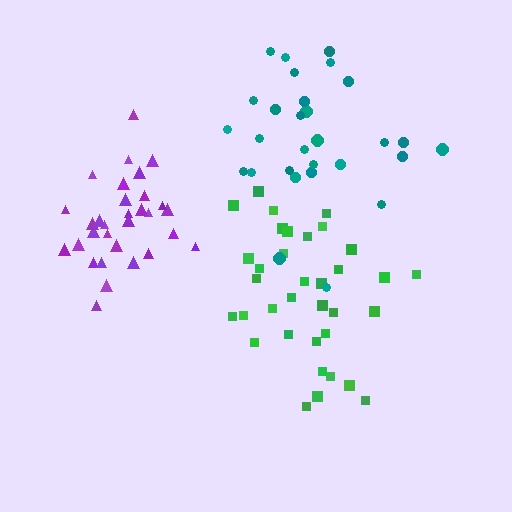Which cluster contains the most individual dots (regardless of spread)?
Green (35).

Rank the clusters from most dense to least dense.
purple, green, teal.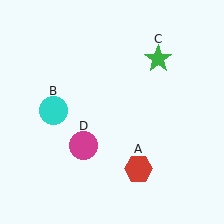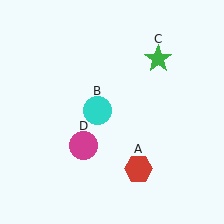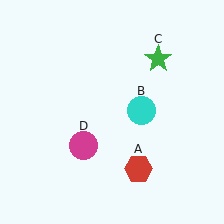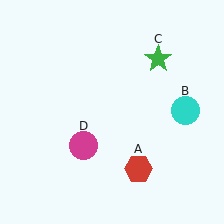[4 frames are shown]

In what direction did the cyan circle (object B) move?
The cyan circle (object B) moved right.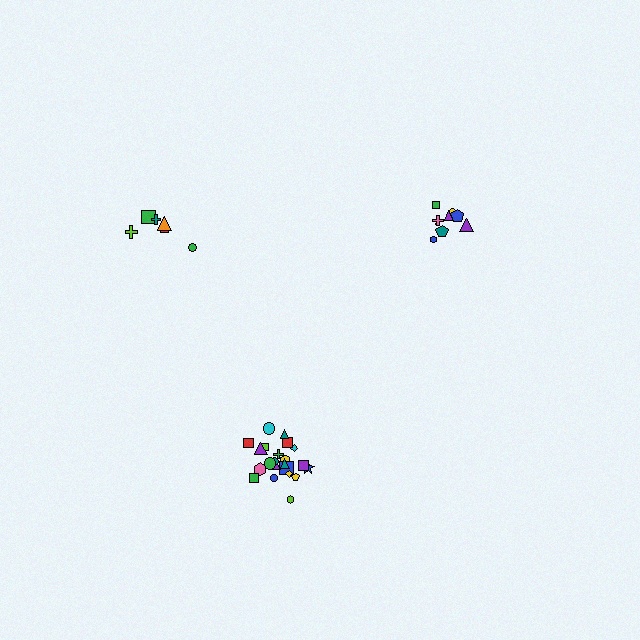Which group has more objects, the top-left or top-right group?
The top-right group.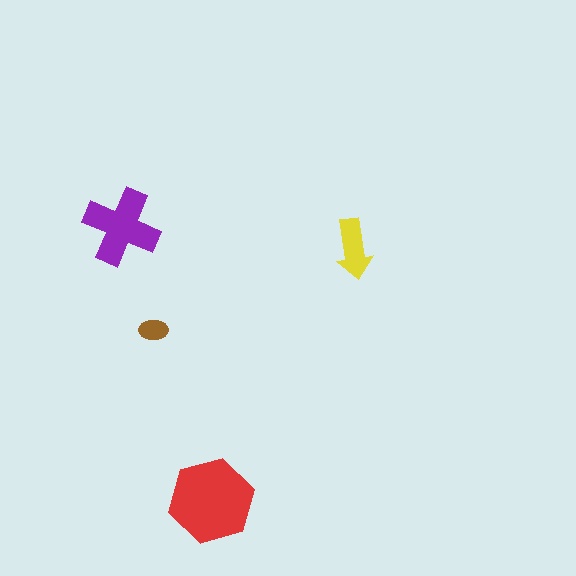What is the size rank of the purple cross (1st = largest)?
2nd.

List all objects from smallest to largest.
The brown ellipse, the yellow arrow, the purple cross, the red hexagon.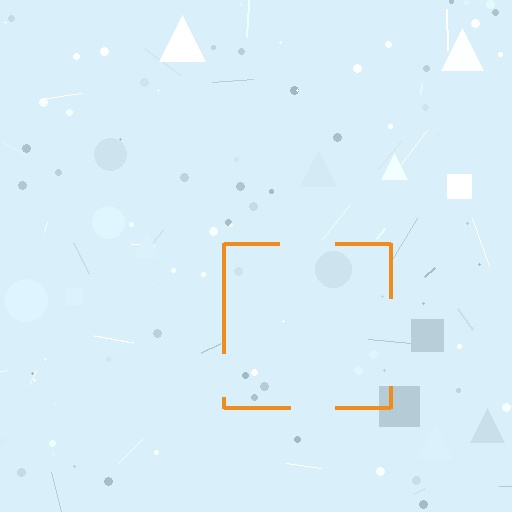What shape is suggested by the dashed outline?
The dashed outline suggests a square.